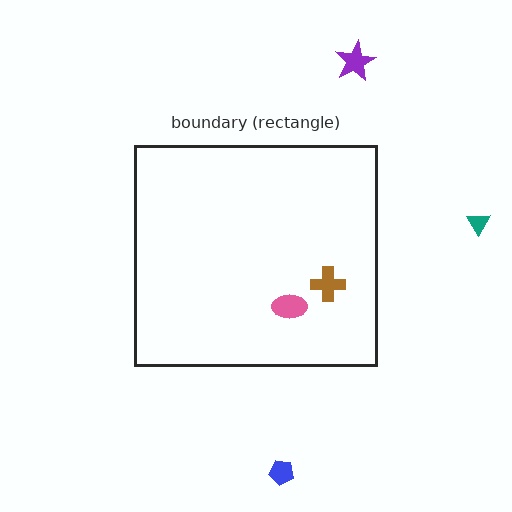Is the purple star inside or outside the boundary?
Outside.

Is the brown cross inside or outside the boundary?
Inside.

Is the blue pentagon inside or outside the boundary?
Outside.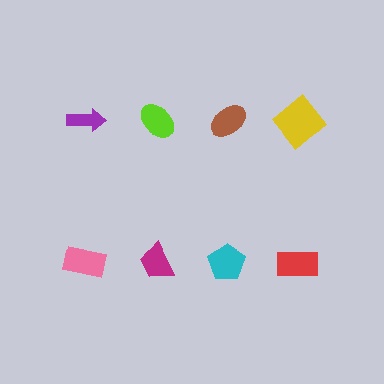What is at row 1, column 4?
A yellow diamond.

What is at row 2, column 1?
A pink rectangle.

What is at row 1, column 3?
A brown ellipse.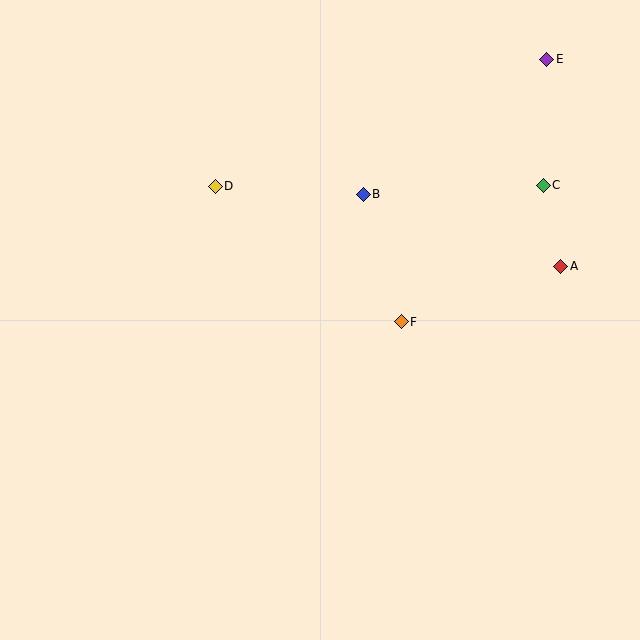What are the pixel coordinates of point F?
Point F is at (401, 322).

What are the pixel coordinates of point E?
Point E is at (547, 59).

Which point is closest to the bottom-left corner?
Point D is closest to the bottom-left corner.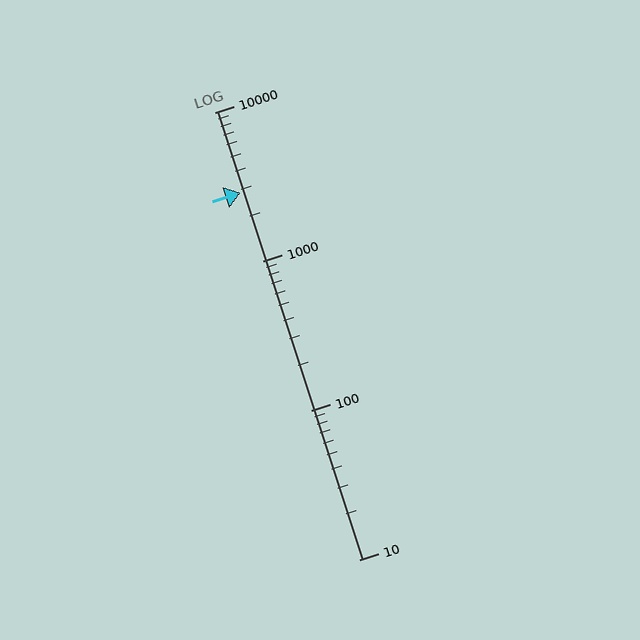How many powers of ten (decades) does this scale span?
The scale spans 3 decades, from 10 to 10000.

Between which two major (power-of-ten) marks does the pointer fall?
The pointer is between 1000 and 10000.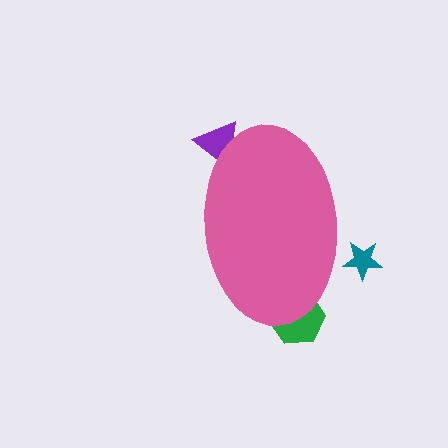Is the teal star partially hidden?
Yes, the teal star is partially hidden behind the pink ellipse.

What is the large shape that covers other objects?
A pink ellipse.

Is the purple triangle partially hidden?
Yes, the purple triangle is partially hidden behind the pink ellipse.